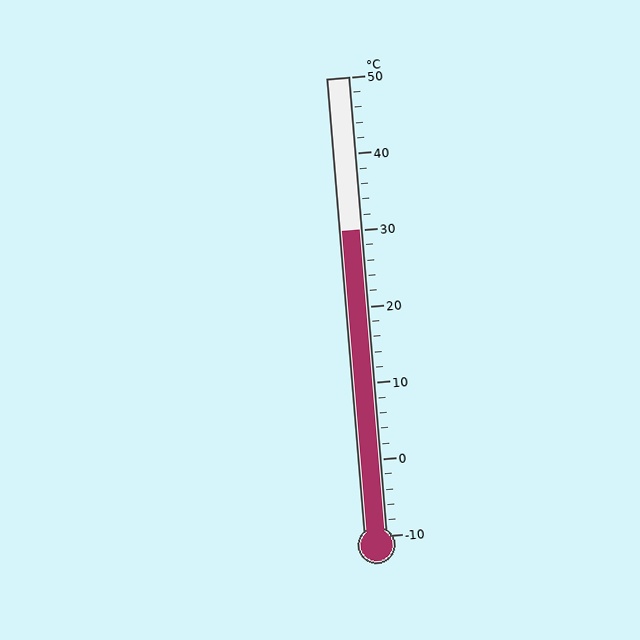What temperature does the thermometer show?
The thermometer shows approximately 30°C.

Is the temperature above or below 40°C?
The temperature is below 40°C.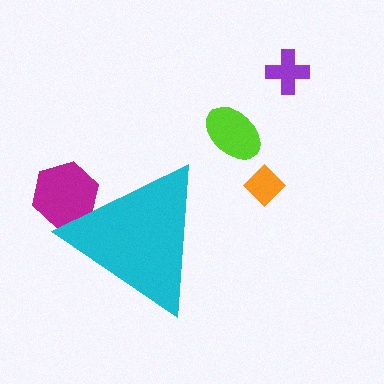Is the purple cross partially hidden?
No, the purple cross is fully visible.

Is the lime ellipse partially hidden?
No, the lime ellipse is fully visible.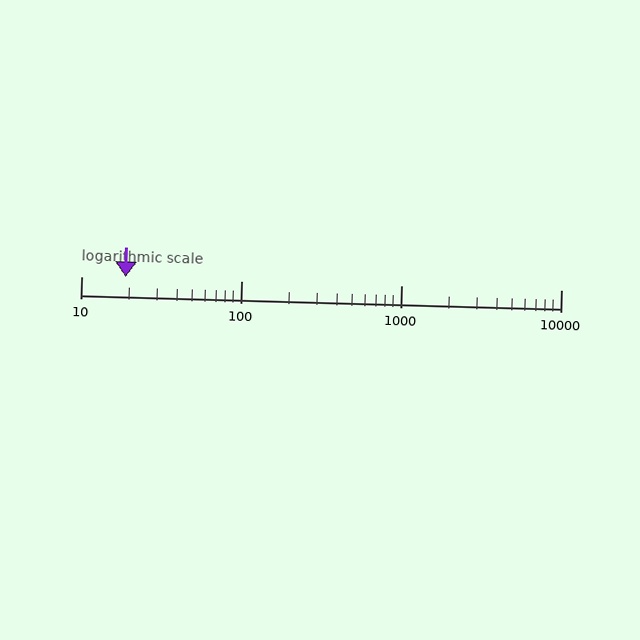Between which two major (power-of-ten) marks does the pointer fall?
The pointer is between 10 and 100.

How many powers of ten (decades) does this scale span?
The scale spans 3 decades, from 10 to 10000.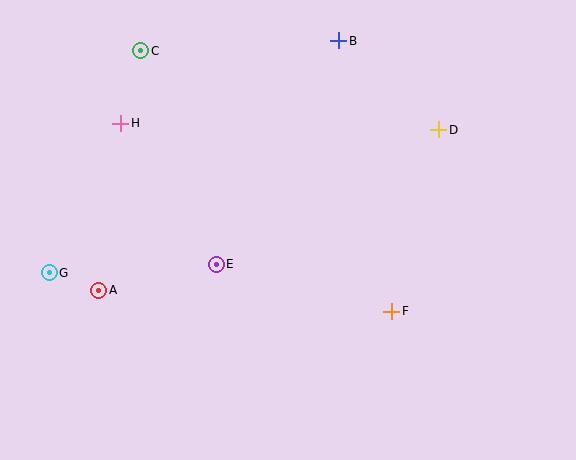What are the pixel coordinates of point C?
Point C is at (141, 51).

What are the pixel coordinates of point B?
Point B is at (339, 41).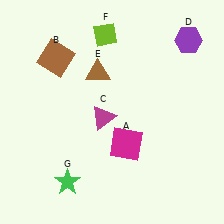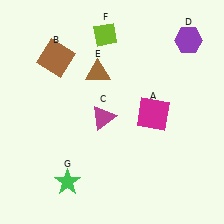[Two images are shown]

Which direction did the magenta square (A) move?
The magenta square (A) moved up.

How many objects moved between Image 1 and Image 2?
1 object moved between the two images.